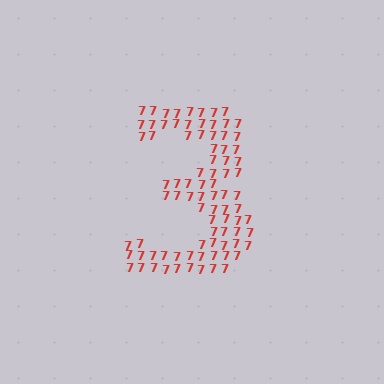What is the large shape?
The large shape is the digit 3.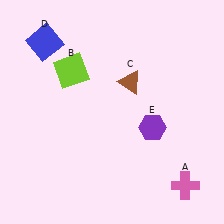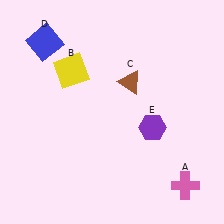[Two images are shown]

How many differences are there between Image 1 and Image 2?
There is 1 difference between the two images.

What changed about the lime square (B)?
In Image 1, B is lime. In Image 2, it changed to yellow.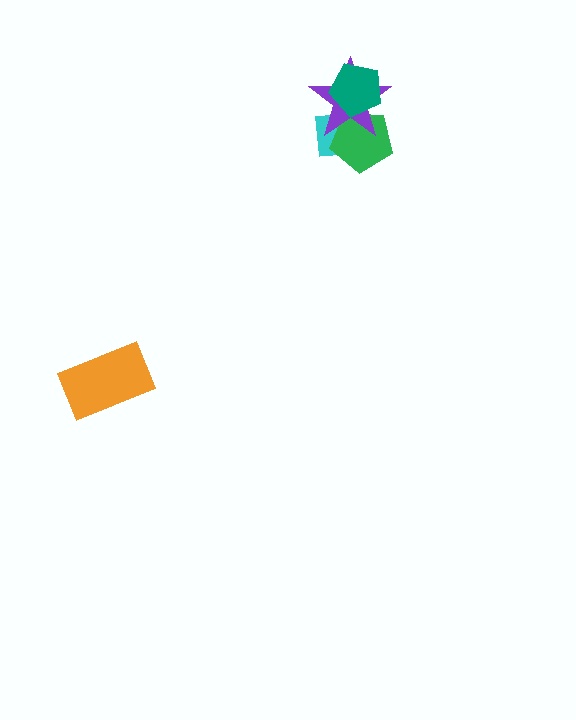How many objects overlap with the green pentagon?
3 objects overlap with the green pentagon.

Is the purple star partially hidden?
Yes, it is partially covered by another shape.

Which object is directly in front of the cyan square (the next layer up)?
The green pentagon is directly in front of the cyan square.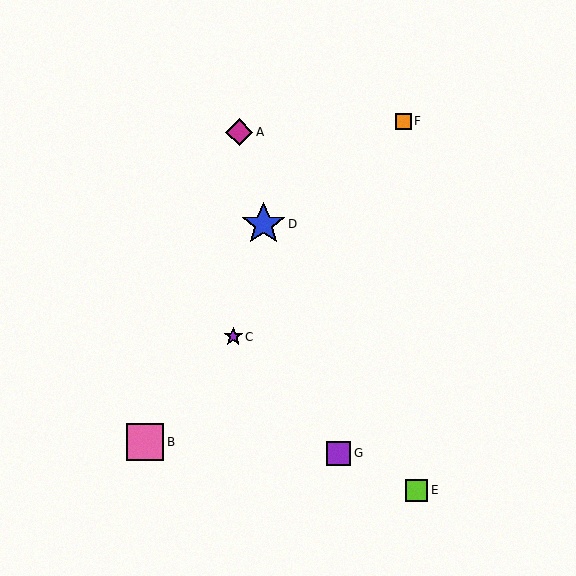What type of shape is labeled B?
Shape B is a pink square.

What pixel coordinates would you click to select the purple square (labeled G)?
Click at (339, 453) to select the purple square G.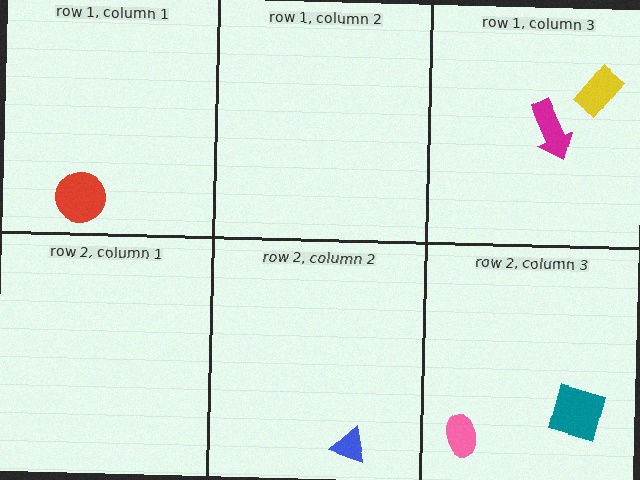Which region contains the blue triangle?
The row 2, column 2 region.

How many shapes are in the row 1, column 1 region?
1.